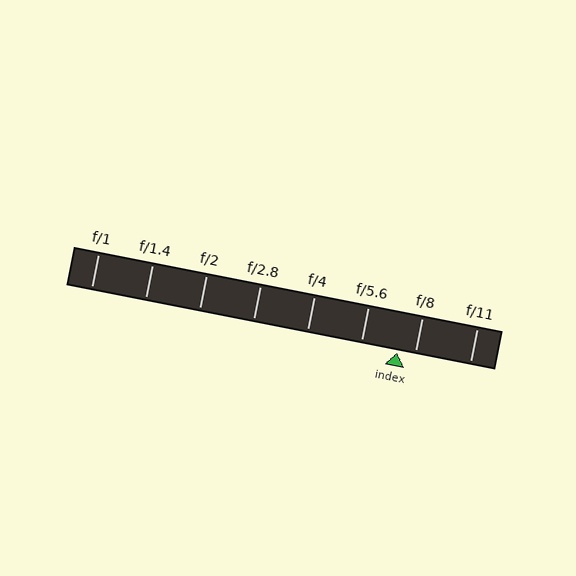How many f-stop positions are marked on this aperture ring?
There are 8 f-stop positions marked.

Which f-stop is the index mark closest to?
The index mark is closest to f/8.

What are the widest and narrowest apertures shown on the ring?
The widest aperture shown is f/1 and the narrowest is f/11.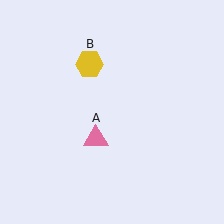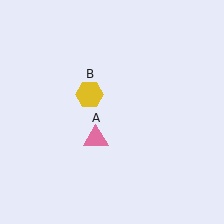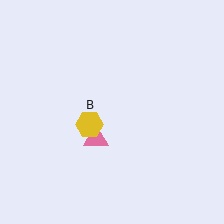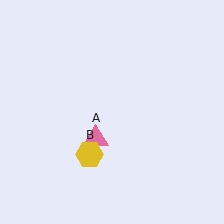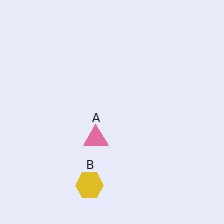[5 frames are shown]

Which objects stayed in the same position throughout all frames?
Pink triangle (object A) remained stationary.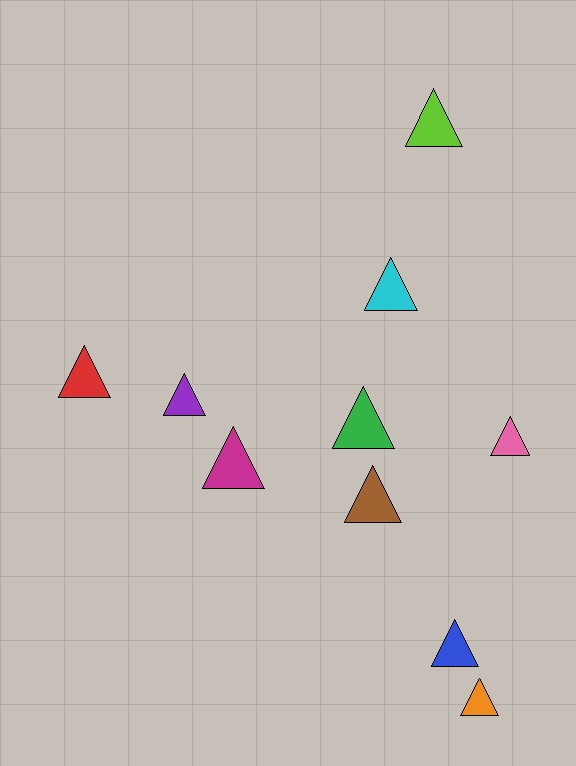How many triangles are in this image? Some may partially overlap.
There are 10 triangles.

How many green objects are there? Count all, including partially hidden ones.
There is 1 green object.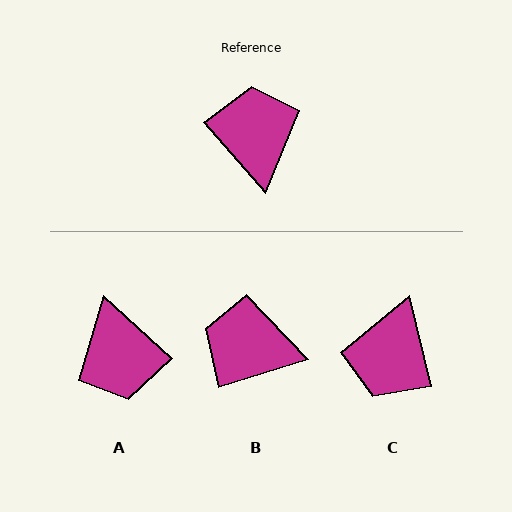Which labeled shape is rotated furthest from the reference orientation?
A, about 174 degrees away.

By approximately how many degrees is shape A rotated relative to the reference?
Approximately 174 degrees clockwise.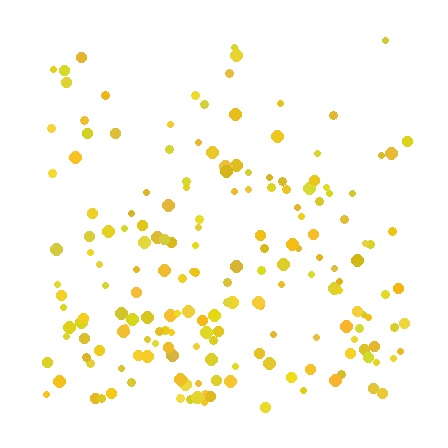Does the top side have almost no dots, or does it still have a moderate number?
Still a moderate number, just noticeably fewer than the bottom.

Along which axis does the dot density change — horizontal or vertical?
Vertical.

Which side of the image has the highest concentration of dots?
The bottom.